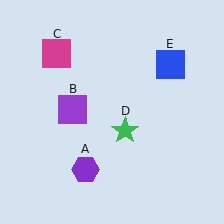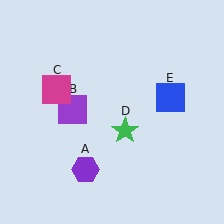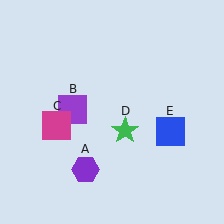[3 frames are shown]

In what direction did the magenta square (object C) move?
The magenta square (object C) moved down.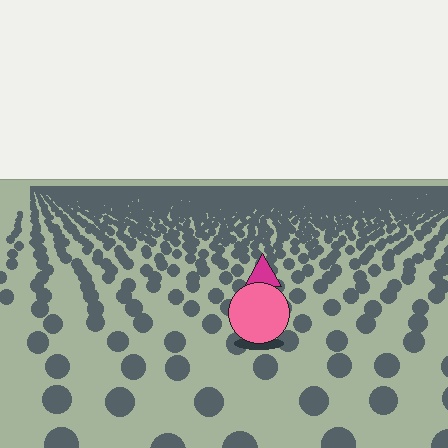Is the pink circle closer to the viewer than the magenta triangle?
Yes. The pink circle is closer — you can tell from the texture gradient: the ground texture is coarser near it.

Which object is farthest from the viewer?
The magenta triangle is farthest from the viewer. It appears smaller and the ground texture around it is denser.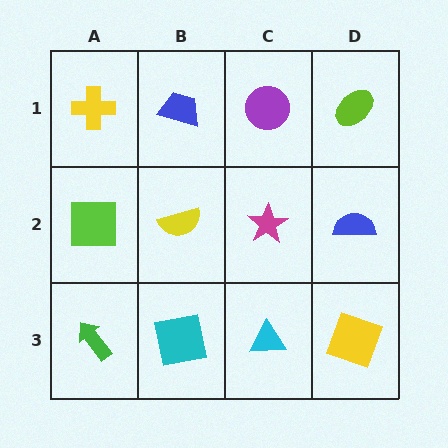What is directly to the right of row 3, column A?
A cyan square.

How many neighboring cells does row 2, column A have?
3.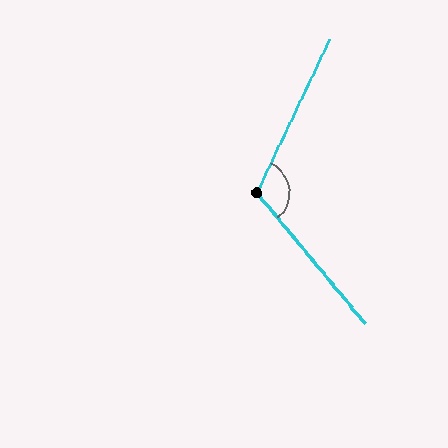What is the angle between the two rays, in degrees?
Approximately 115 degrees.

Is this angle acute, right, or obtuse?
It is obtuse.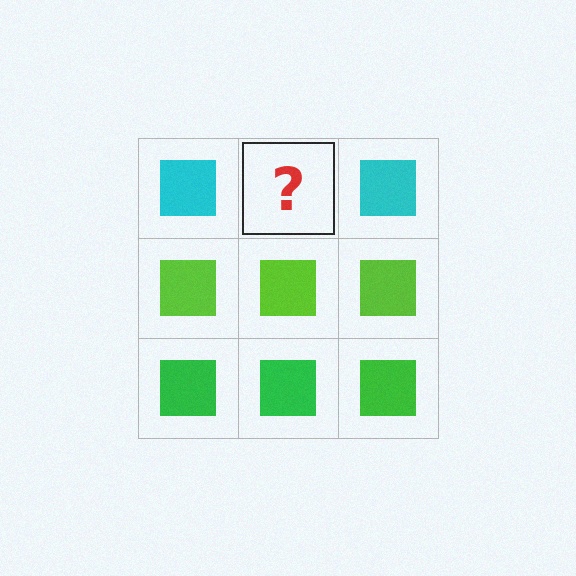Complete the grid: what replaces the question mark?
The question mark should be replaced with a cyan square.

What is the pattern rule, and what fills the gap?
The rule is that each row has a consistent color. The gap should be filled with a cyan square.